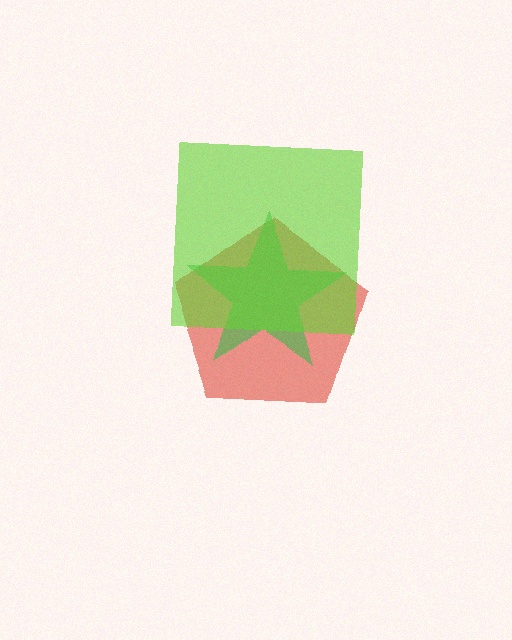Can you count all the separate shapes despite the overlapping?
Yes, there are 3 separate shapes.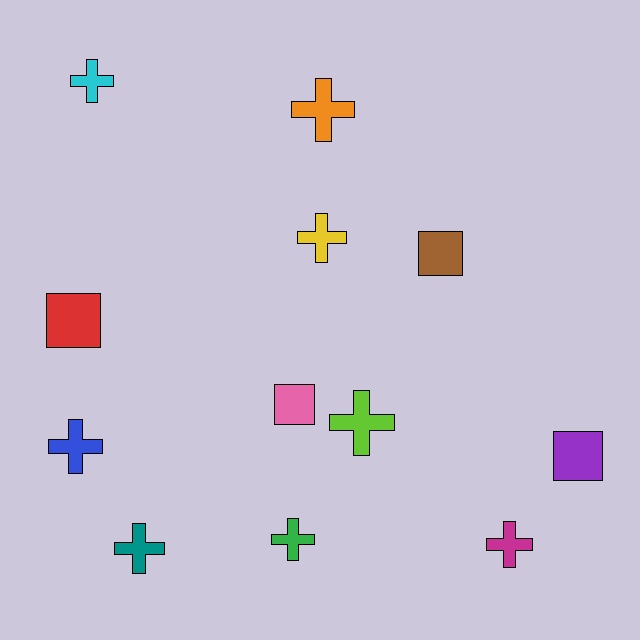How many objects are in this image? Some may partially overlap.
There are 12 objects.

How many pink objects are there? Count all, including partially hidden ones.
There is 1 pink object.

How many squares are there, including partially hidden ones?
There are 4 squares.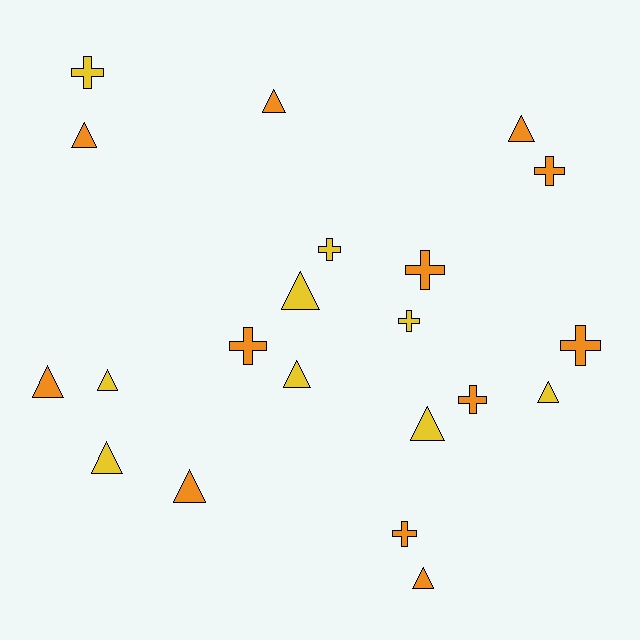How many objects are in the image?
There are 21 objects.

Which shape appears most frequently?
Triangle, with 12 objects.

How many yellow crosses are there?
There are 3 yellow crosses.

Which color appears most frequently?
Orange, with 12 objects.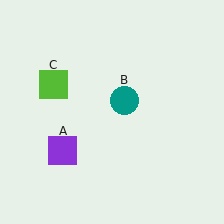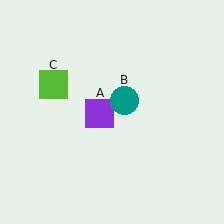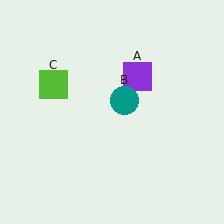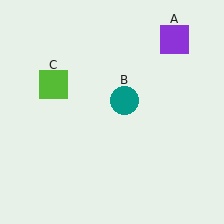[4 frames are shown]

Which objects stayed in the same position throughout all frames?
Teal circle (object B) and lime square (object C) remained stationary.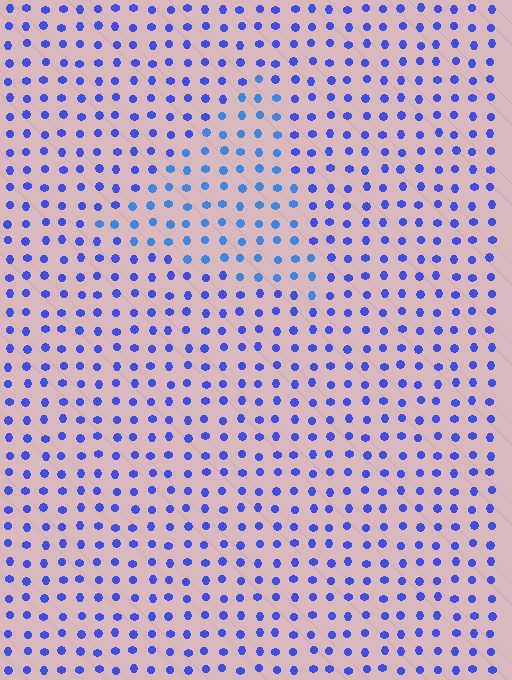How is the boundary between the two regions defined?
The boundary is defined purely by a slight shift in hue (about 21 degrees). Spacing, size, and orientation are identical on both sides.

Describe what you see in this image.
The image is filled with small blue elements in a uniform arrangement. A triangle-shaped region is visible where the elements are tinted to a slightly different hue, forming a subtle color boundary.